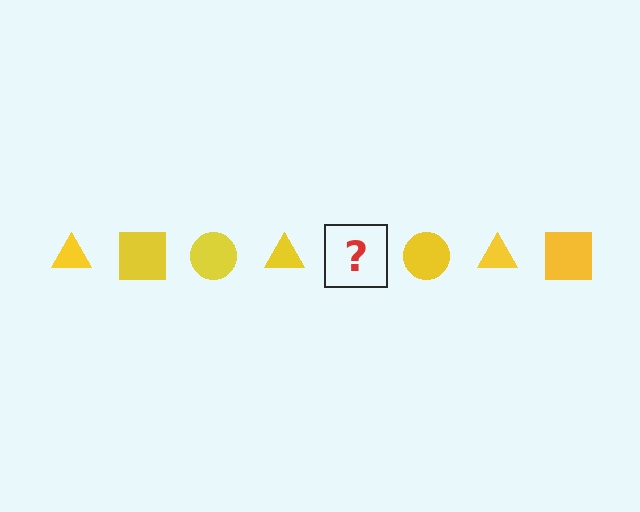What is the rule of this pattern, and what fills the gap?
The rule is that the pattern cycles through triangle, square, circle shapes in yellow. The gap should be filled with a yellow square.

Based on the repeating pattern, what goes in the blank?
The blank should be a yellow square.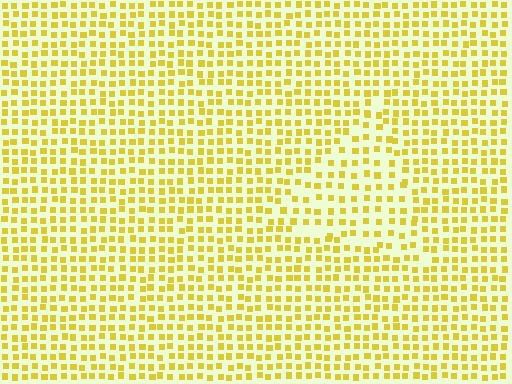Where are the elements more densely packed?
The elements are more densely packed outside the triangle boundary.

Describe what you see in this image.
The image contains small yellow elements arranged at two different densities. A triangle-shaped region is visible where the elements are less densely packed than the surrounding area.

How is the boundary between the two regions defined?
The boundary is defined by a change in element density (approximately 1.5x ratio). All elements are the same color, size, and shape.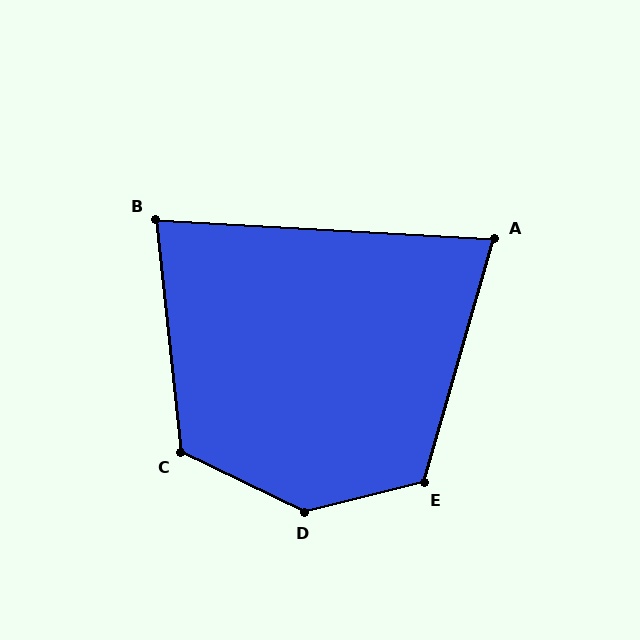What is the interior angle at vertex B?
Approximately 81 degrees (acute).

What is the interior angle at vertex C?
Approximately 122 degrees (obtuse).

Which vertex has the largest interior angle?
D, at approximately 140 degrees.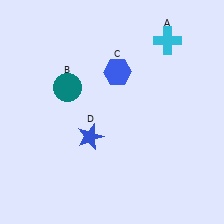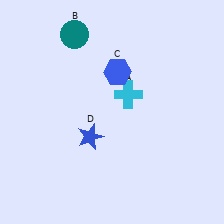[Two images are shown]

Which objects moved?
The objects that moved are: the cyan cross (A), the teal circle (B).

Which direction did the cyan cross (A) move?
The cyan cross (A) moved down.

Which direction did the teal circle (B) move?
The teal circle (B) moved up.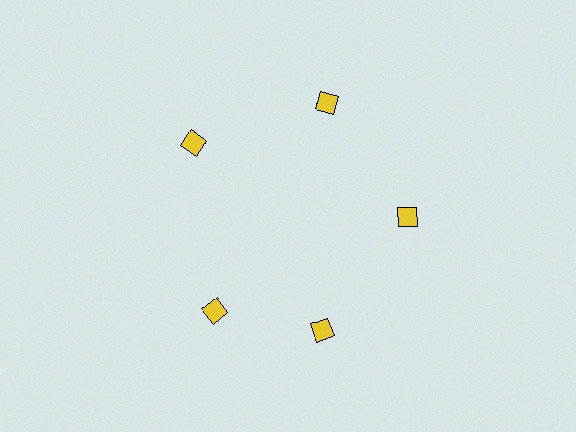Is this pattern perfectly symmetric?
No. The 5 yellow diamonds are arranged in a ring, but one element near the 8 o'clock position is rotated out of alignment along the ring, breaking the 5-fold rotational symmetry.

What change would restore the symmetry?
The symmetry would be restored by rotating it back into even spacing with its neighbors so that all 5 diamonds sit at equal angles and equal distance from the center.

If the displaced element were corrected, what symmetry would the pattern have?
It would have 5-fold rotational symmetry — the pattern would map onto itself every 72 degrees.